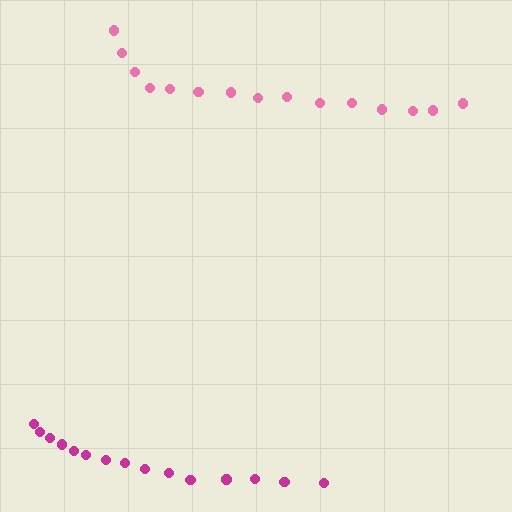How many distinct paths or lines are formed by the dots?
There are 2 distinct paths.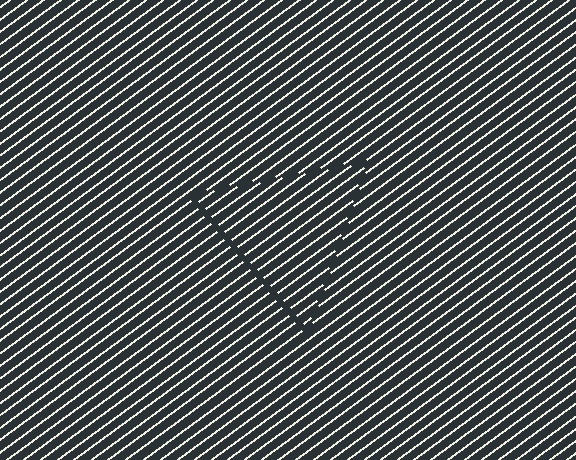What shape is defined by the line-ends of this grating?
An illusory triangle. The interior of the shape contains the same grating, shifted by half a period — the contour is defined by the phase discontinuity where line-ends from the inner and outer gratings abut.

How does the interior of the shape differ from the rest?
The interior of the shape contains the same grating, shifted by half a period — the contour is defined by the phase discontinuity where line-ends from the inner and outer gratings abut.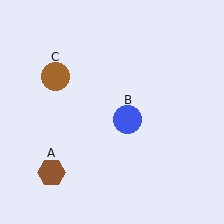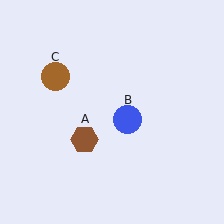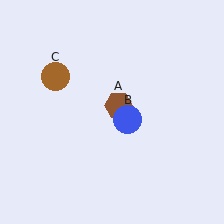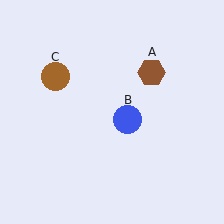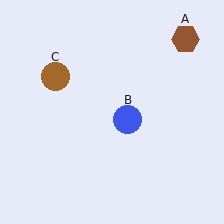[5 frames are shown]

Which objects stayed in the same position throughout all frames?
Blue circle (object B) and brown circle (object C) remained stationary.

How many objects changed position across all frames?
1 object changed position: brown hexagon (object A).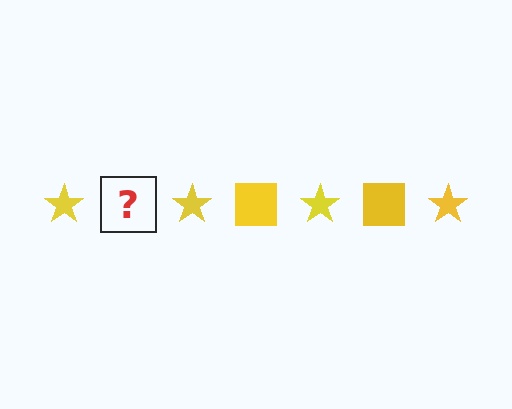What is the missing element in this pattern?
The missing element is a yellow square.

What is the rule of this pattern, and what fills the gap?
The rule is that the pattern cycles through star, square shapes in yellow. The gap should be filled with a yellow square.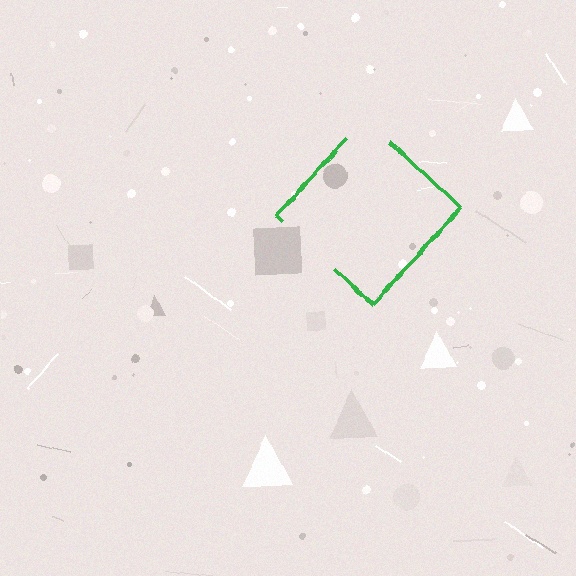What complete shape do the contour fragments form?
The contour fragments form a diamond.